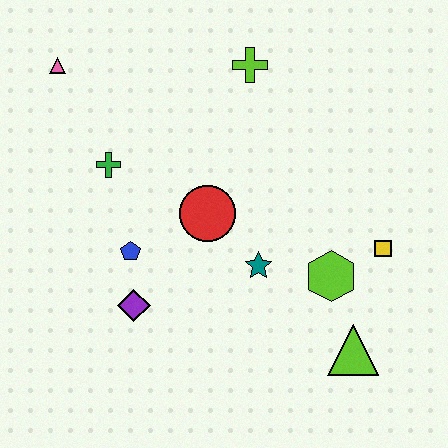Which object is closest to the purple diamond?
The blue pentagon is closest to the purple diamond.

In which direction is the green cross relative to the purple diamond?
The green cross is above the purple diamond.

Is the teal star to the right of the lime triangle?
No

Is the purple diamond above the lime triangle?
Yes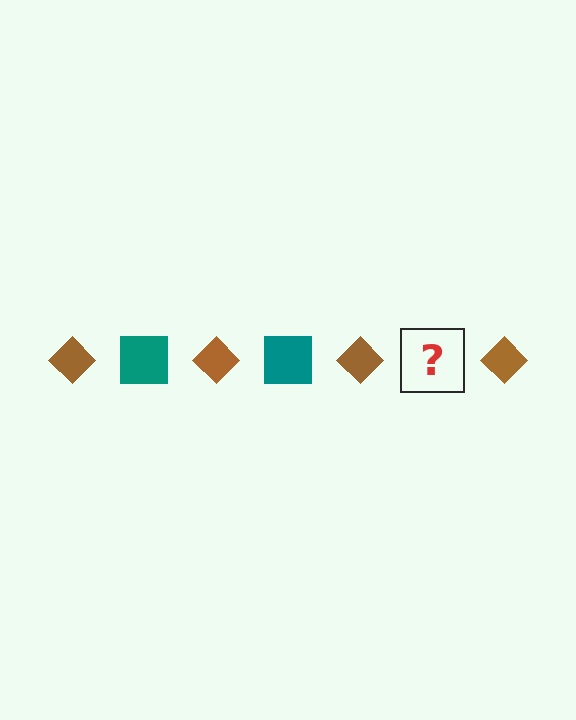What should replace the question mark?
The question mark should be replaced with a teal square.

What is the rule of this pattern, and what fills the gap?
The rule is that the pattern alternates between brown diamond and teal square. The gap should be filled with a teal square.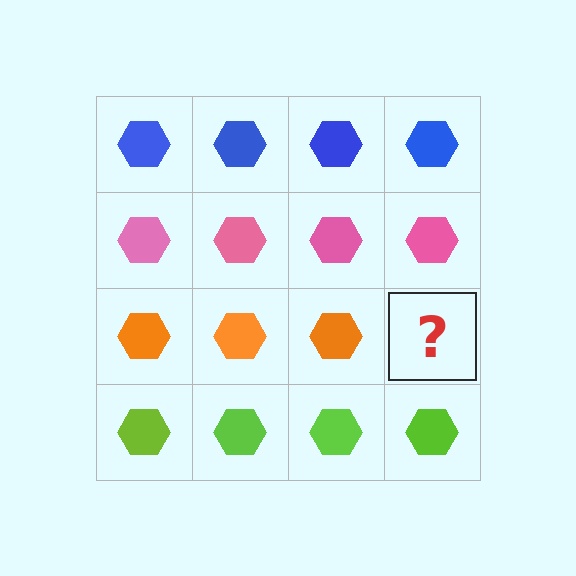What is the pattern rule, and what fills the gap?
The rule is that each row has a consistent color. The gap should be filled with an orange hexagon.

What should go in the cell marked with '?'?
The missing cell should contain an orange hexagon.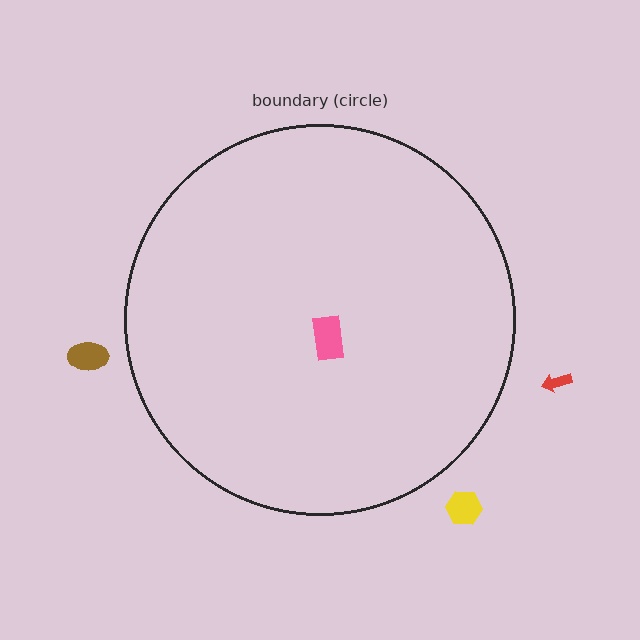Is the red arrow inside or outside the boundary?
Outside.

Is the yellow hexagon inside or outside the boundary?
Outside.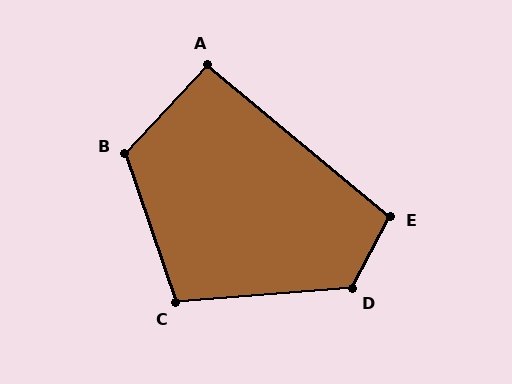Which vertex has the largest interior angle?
D, at approximately 122 degrees.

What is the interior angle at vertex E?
Approximately 102 degrees (obtuse).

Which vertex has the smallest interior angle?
A, at approximately 93 degrees.